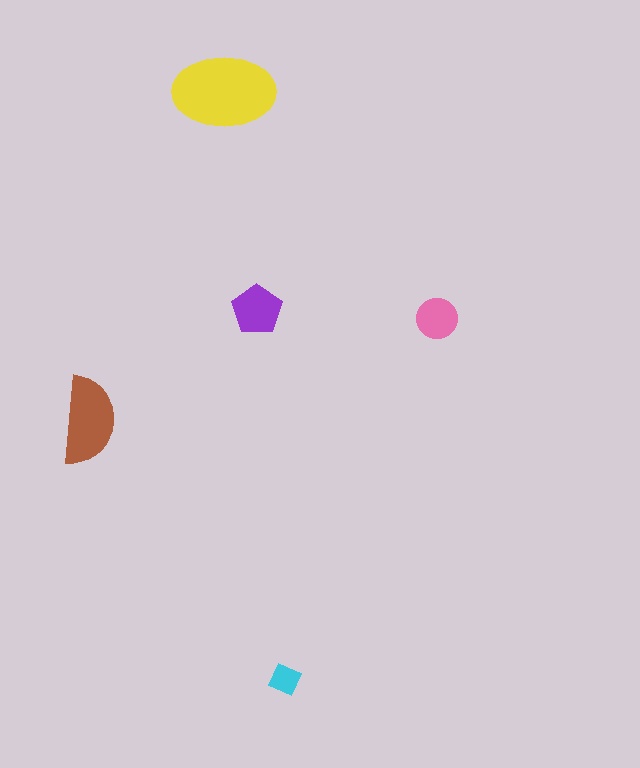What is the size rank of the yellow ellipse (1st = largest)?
1st.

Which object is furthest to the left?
The brown semicircle is leftmost.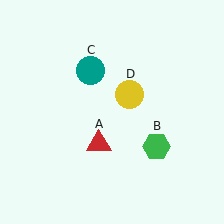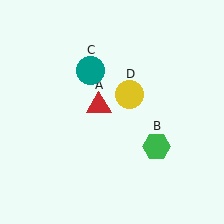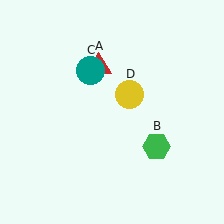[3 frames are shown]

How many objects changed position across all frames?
1 object changed position: red triangle (object A).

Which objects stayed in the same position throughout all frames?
Green hexagon (object B) and teal circle (object C) and yellow circle (object D) remained stationary.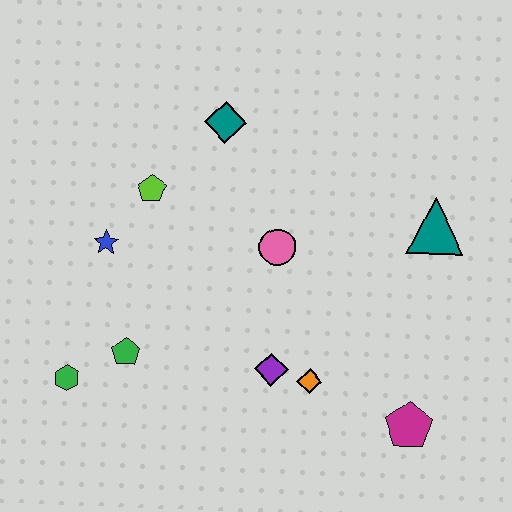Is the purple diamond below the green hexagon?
No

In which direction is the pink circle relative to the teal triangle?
The pink circle is to the left of the teal triangle.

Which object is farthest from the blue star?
The magenta pentagon is farthest from the blue star.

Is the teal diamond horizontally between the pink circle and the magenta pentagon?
No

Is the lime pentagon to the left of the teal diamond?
Yes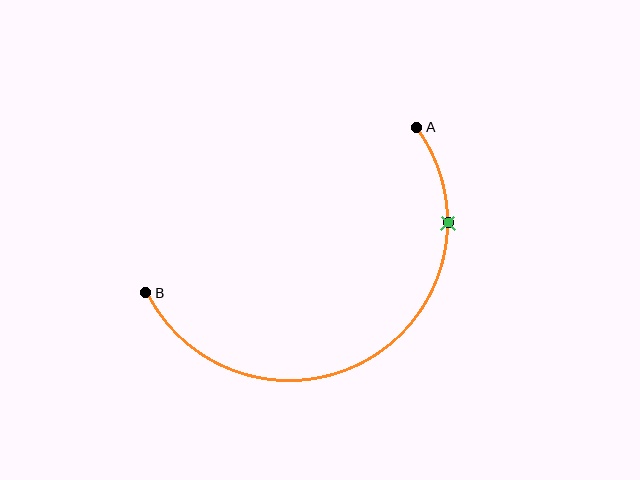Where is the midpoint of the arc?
The arc midpoint is the point on the curve farthest from the straight line joining A and B. It sits below that line.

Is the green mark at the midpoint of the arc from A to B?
No. The green mark lies on the arc but is closer to endpoint A. The arc midpoint would be at the point on the curve equidistant along the arc from both A and B.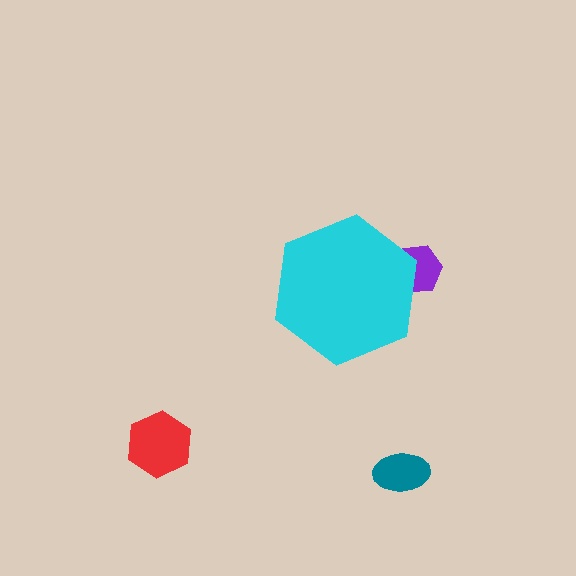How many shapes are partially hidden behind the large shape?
1 shape is partially hidden.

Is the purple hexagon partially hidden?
Yes, the purple hexagon is partially hidden behind the cyan hexagon.